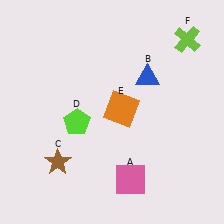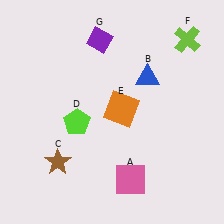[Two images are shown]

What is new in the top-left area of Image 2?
A purple diamond (G) was added in the top-left area of Image 2.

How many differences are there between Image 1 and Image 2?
There is 1 difference between the two images.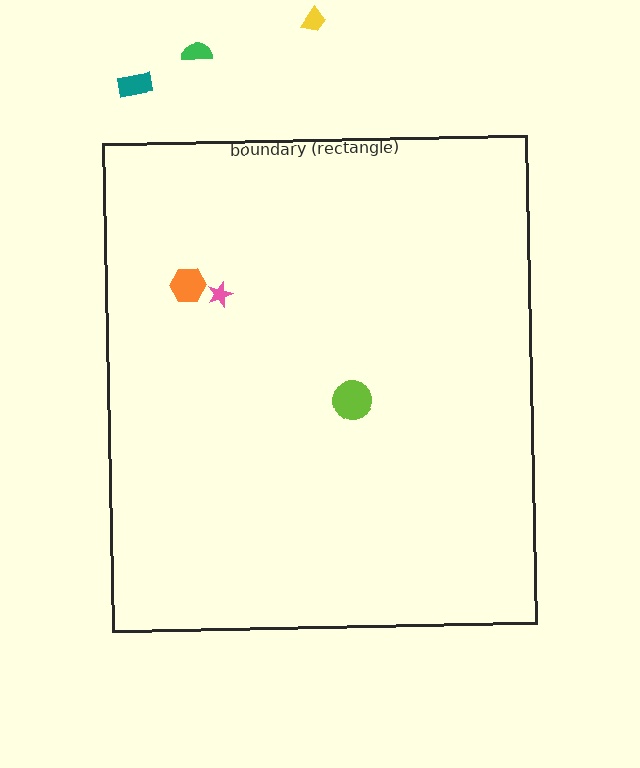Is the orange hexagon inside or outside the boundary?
Inside.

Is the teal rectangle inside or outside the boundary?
Outside.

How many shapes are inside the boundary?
3 inside, 3 outside.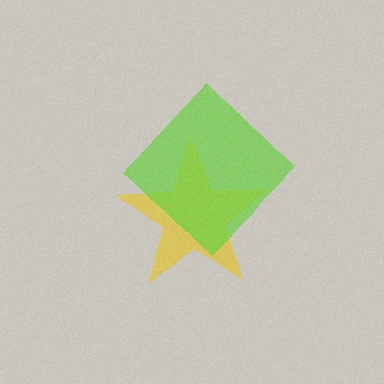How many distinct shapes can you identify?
There are 2 distinct shapes: a yellow star, a lime diamond.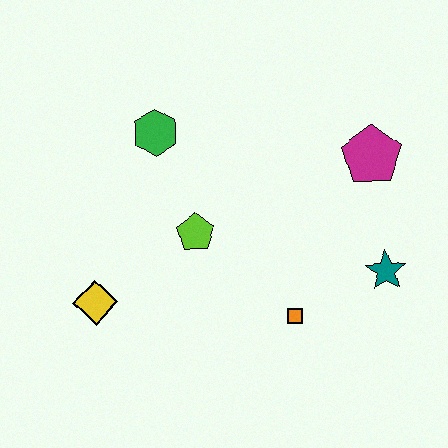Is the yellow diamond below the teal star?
Yes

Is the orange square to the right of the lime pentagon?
Yes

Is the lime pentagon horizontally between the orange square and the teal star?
No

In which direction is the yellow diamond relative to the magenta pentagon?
The yellow diamond is to the left of the magenta pentagon.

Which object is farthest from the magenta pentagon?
The yellow diamond is farthest from the magenta pentagon.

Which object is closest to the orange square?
The teal star is closest to the orange square.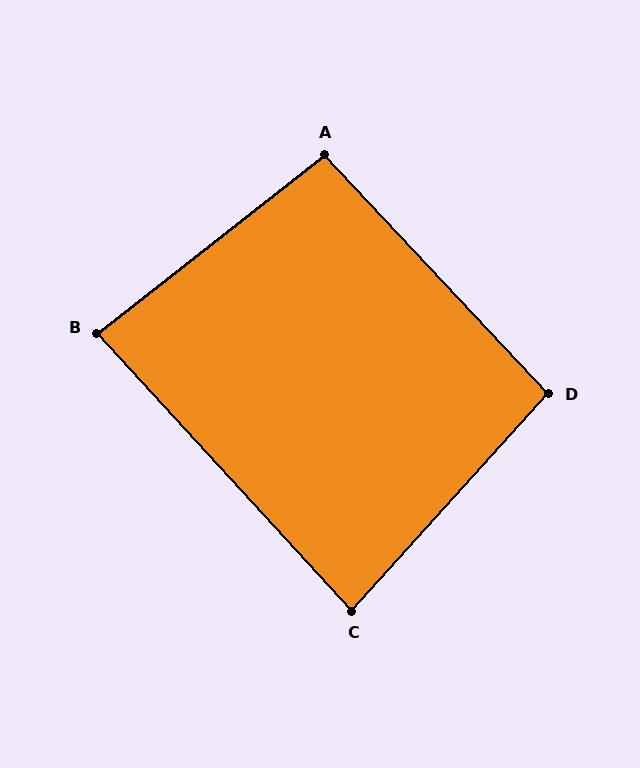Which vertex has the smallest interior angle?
C, at approximately 85 degrees.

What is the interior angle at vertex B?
Approximately 85 degrees (approximately right).